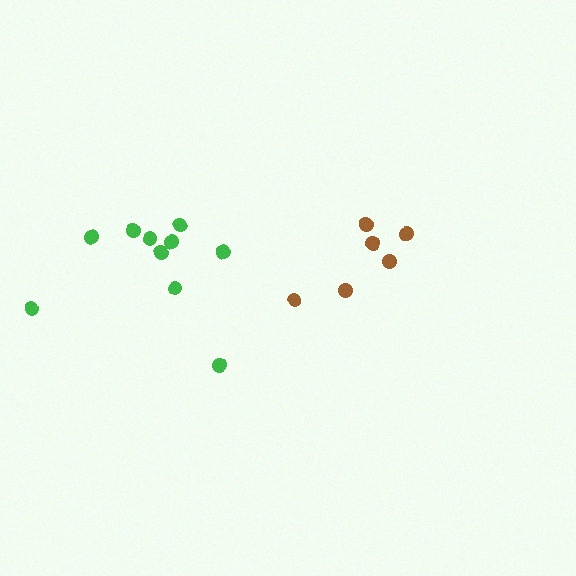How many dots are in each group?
Group 1: 10 dots, Group 2: 6 dots (16 total).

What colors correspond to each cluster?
The clusters are colored: green, brown.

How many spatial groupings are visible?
There are 2 spatial groupings.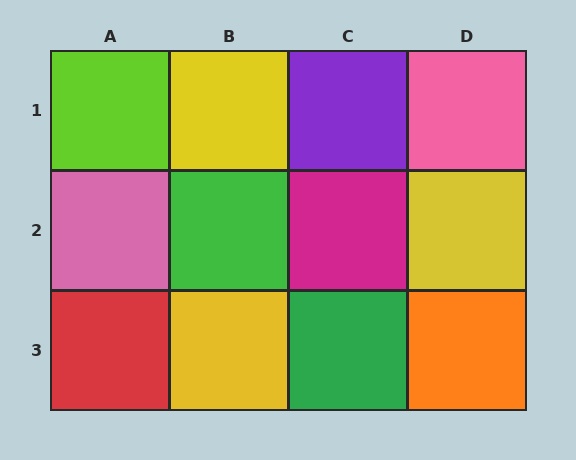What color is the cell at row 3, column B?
Yellow.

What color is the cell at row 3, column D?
Orange.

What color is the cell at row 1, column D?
Pink.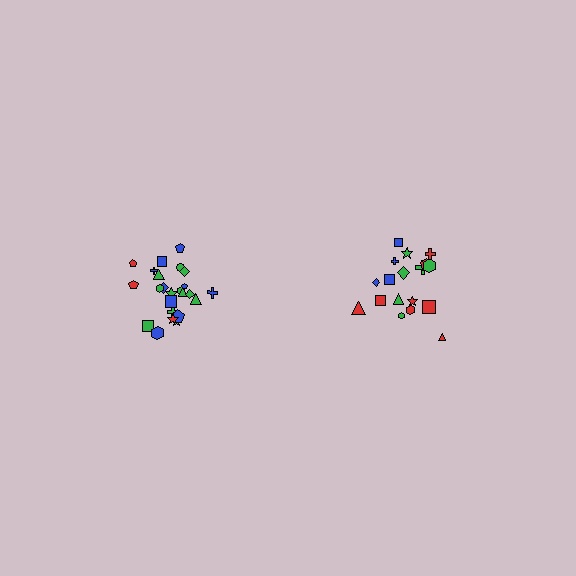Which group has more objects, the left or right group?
The left group.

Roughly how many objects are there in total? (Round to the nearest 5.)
Roughly 45 objects in total.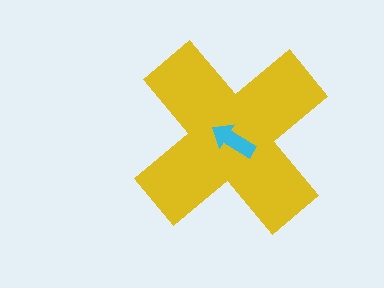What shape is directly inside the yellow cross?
The cyan arrow.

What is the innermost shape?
The cyan arrow.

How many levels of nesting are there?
2.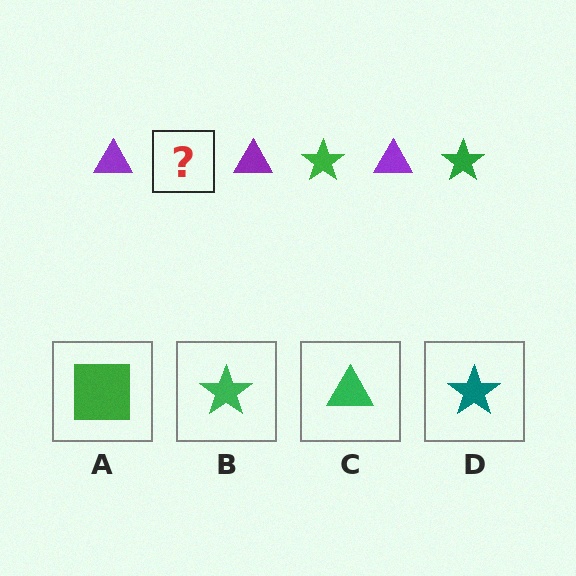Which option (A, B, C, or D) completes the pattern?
B.